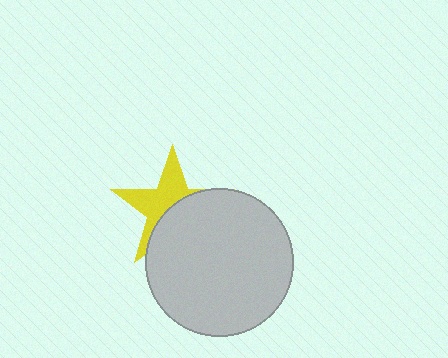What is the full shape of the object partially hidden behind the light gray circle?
The partially hidden object is a yellow star.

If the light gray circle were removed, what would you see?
You would see the complete yellow star.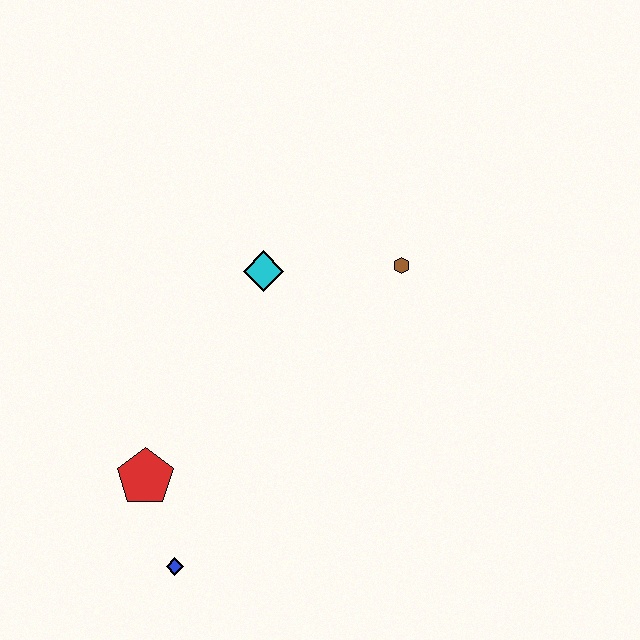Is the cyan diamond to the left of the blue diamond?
No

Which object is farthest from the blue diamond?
The brown hexagon is farthest from the blue diamond.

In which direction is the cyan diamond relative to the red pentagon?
The cyan diamond is above the red pentagon.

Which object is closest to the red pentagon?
The blue diamond is closest to the red pentagon.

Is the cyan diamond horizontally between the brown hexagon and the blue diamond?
Yes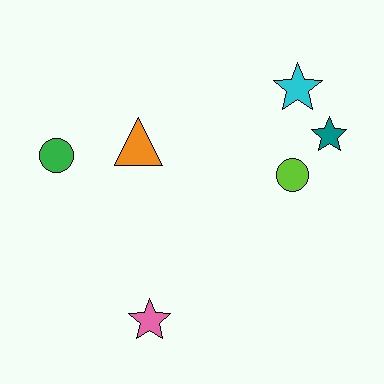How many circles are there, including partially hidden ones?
There are 2 circles.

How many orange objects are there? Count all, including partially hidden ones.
There is 1 orange object.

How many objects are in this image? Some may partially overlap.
There are 6 objects.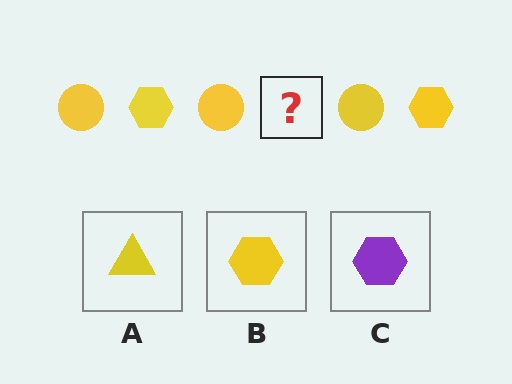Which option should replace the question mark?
Option B.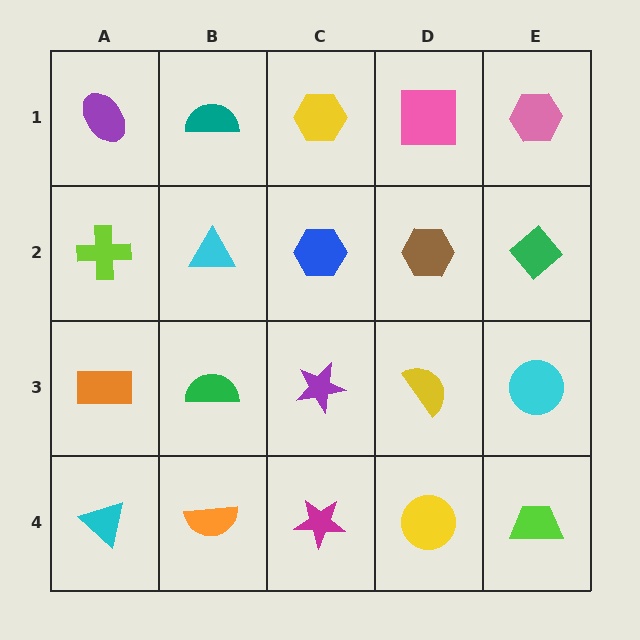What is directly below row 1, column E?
A green diamond.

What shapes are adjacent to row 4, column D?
A yellow semicircle (row 3, column D), a magenta star (row 4, column C), a lime trapezoid (row 4, column E).